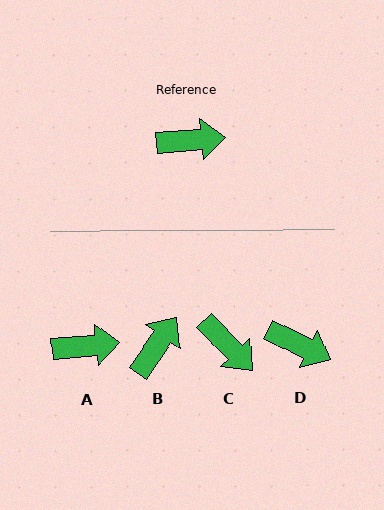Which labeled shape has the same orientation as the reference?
A.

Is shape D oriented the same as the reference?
No, it is off by about 32 degrees.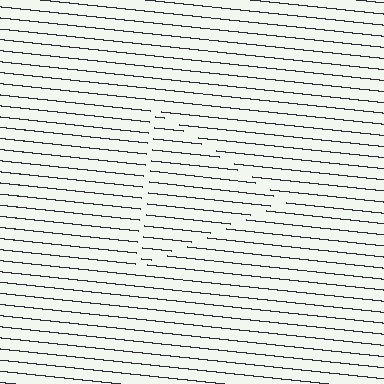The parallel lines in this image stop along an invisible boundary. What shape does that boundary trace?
An illusory triangle. The interior of the shape contains the same grating, shifted by half a period — the contour is defined by the phase discontinuity where line-ends from the inner and outer gratings abut.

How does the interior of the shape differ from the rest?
The interior of the shape contains the same grating, shifted by half a period — the contour is defined by the phase discontinuity where line-ends from the inner and outer gratings abut.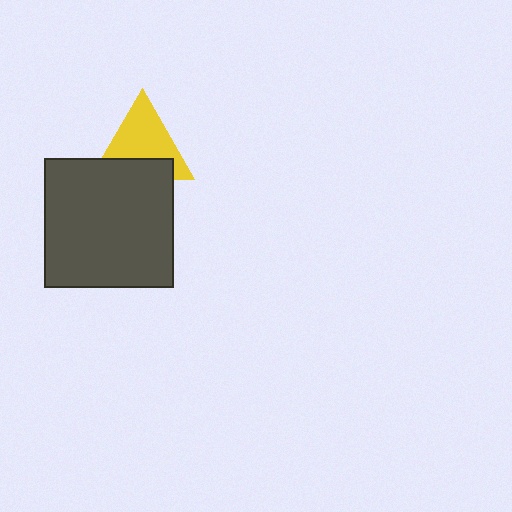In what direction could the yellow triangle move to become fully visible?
The yellow triangle could move up. That would shift it out from behind the dark gray square entirely.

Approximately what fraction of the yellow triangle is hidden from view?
Roughly 35% of the yellow triangle is hidden behind the dark gray square.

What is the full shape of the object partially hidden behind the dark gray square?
The partially hidden object is a yellow triangle.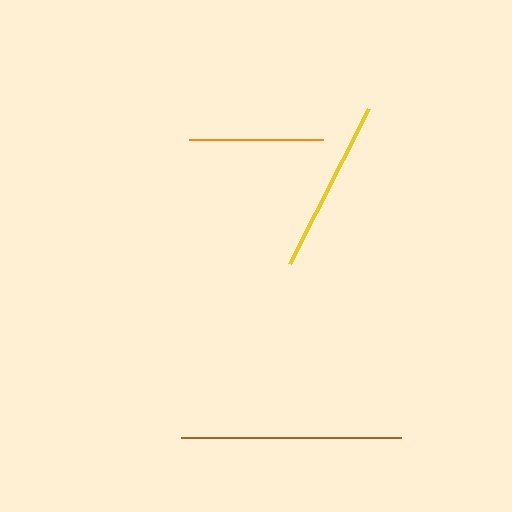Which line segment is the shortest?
The orange line is the shortest at approximately 134 pixels.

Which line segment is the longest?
The brown line is the longest at approximately 220 pixels.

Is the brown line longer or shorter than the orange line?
The brown line is longer than the orange line.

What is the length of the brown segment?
The brown segment is approximately 220 pixels long.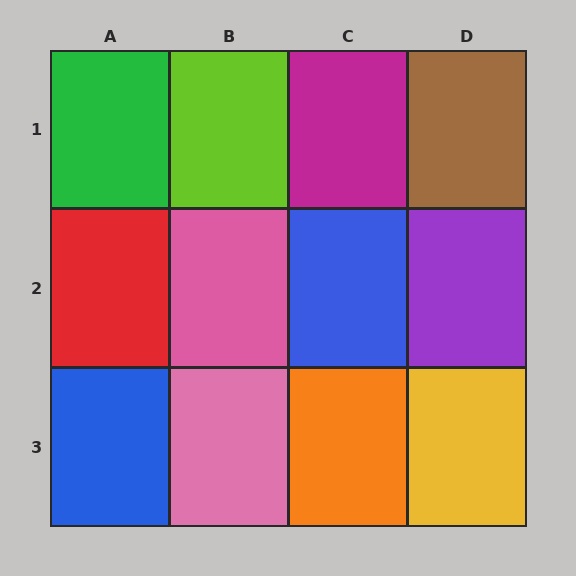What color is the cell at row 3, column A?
Blue.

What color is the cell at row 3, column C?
Orange.